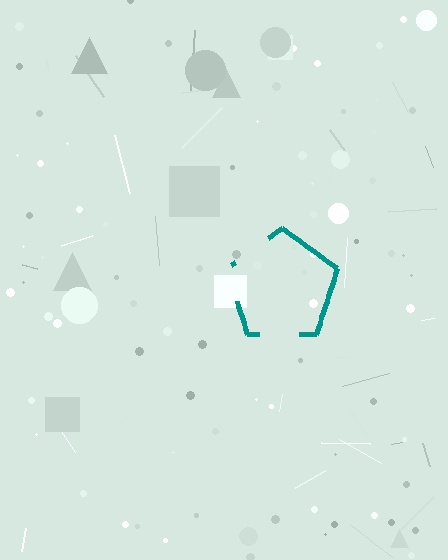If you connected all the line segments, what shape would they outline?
They would outline a pentagon.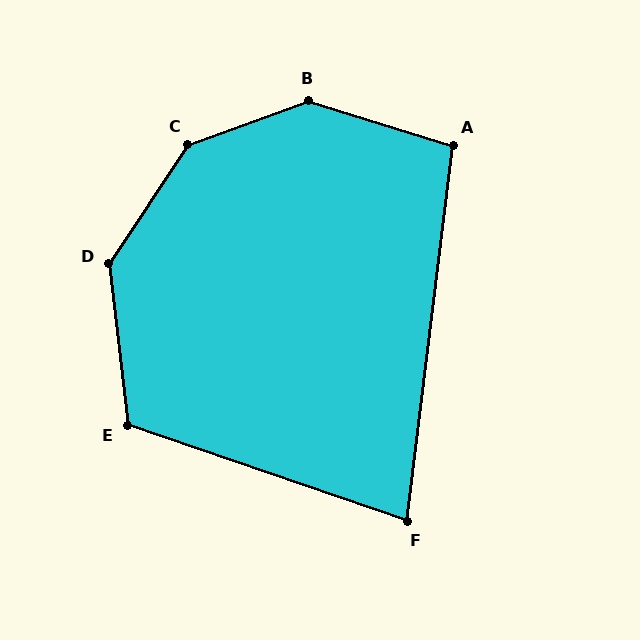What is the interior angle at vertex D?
Approximately 139 degrees (obtuse).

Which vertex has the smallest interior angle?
F, at approximately 78 degrees.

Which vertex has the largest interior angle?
C, at approximately 144 degrees.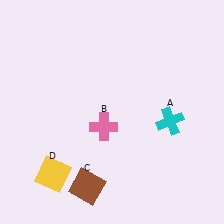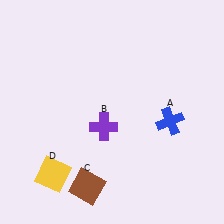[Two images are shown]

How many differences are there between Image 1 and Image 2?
There are 2 differences between the two images.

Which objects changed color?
A changed from cyan to blue. B changed from pink to purple.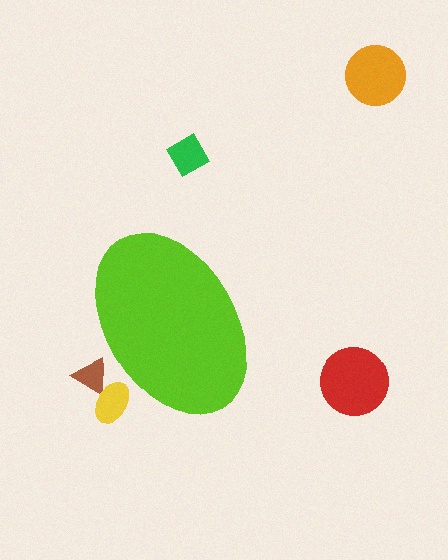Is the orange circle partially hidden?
No, the orange circle is fully visible.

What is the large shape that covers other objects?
A lime ellipse.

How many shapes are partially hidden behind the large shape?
2 shapes are partially hidden.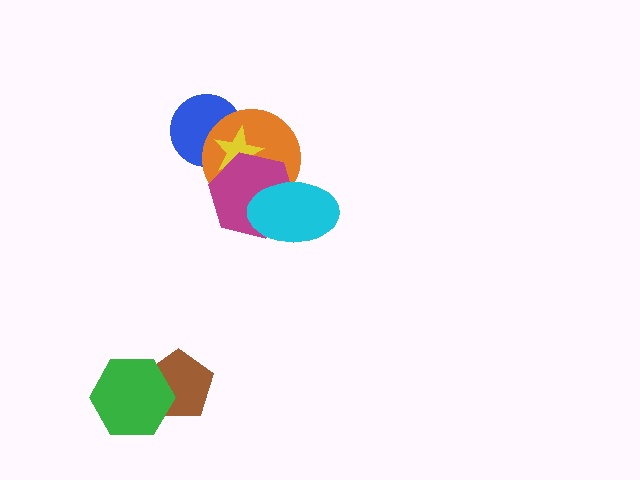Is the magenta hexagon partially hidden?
Yes, it is partially covered by another shape.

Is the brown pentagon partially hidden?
Yes, it is partially covered by another shape.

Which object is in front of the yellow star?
The magenta hexagon is in front of the yellow star.